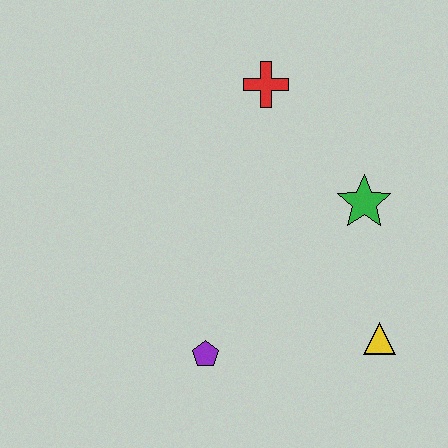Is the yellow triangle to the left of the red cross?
No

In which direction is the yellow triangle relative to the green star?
The yellow triangle is below the green star.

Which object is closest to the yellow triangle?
The green star is closest to the yellow triangle.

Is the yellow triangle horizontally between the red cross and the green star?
No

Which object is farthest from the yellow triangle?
The red cross is farthest from the yellow triangle.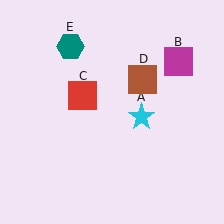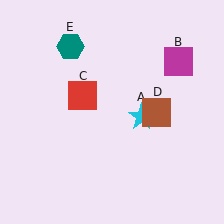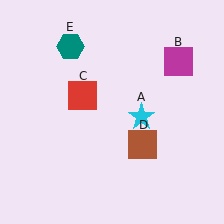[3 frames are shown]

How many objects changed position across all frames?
1 object changed position: brown square (object D).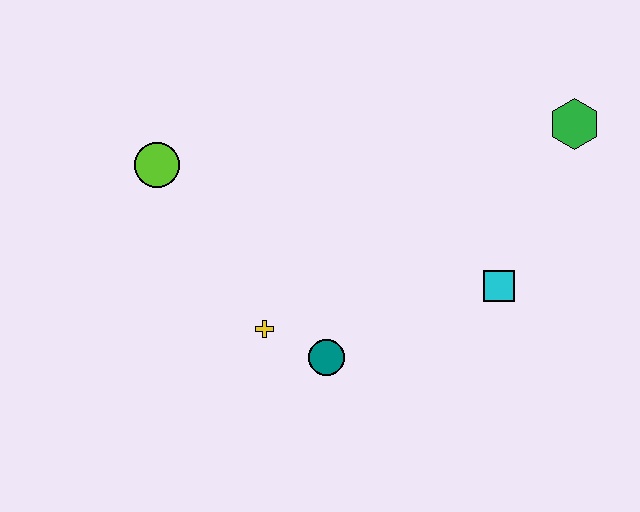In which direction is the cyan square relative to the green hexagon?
The cyan square is below the green hexagon.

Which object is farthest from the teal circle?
The green hexagon is farthest from the teal circle.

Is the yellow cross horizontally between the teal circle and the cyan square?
No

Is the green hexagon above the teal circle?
Yes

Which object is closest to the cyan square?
The green hexagon is closest to the cyan square.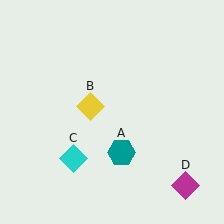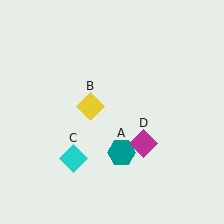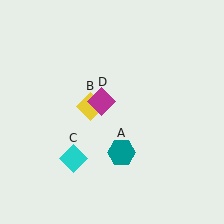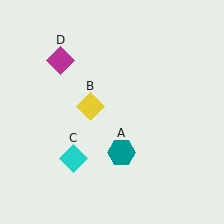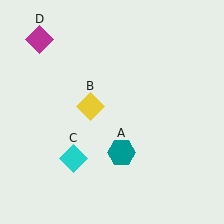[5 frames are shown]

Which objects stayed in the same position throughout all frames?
Teal hexagon (object A) and yellow diamond (object B) and cyan diamond (object C) remained stationary.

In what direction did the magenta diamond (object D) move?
The magenta diamond (object D) moved up and to the left.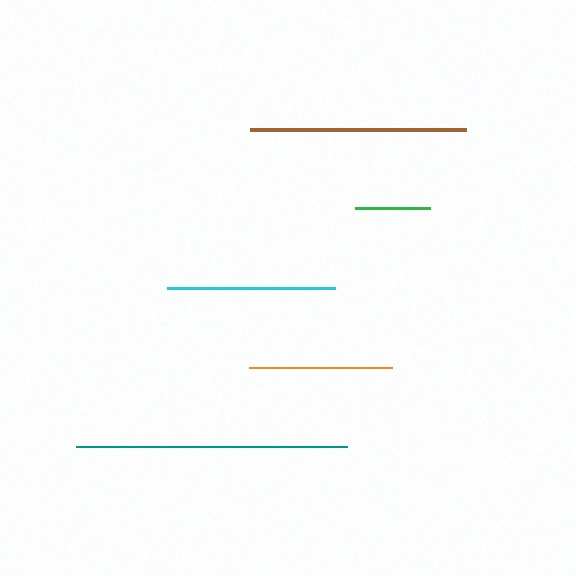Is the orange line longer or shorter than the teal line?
The teal line is longer than the orange line.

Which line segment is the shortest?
The green line is the shortest at approximately 76 pixels.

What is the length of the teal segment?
The teal segment is approximately 271 pixels long.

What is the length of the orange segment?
The orange segment is approximately 144 pixels long.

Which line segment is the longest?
The teal line is the longest at approximately 271 pixels.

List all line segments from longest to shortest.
From longest to shortest: teal, brown, cyan, orange, green.